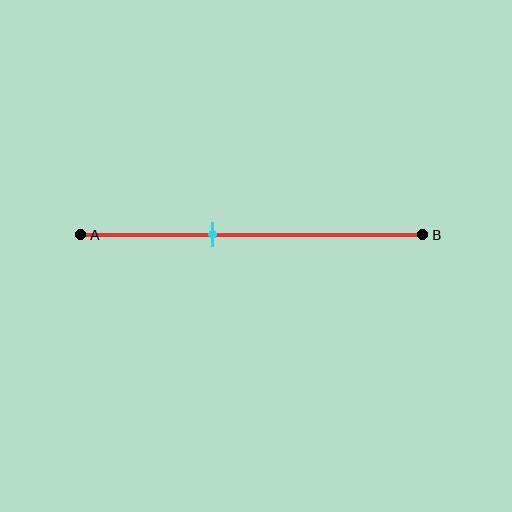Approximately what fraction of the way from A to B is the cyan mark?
The cyan mark is approximately 40% of the way from A to B.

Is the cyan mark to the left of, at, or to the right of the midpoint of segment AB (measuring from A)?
The cyan mark is to the left of the midpoint of segment AB.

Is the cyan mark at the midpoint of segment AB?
No, the mark is at about 40% from A, not at the 50% midpoint.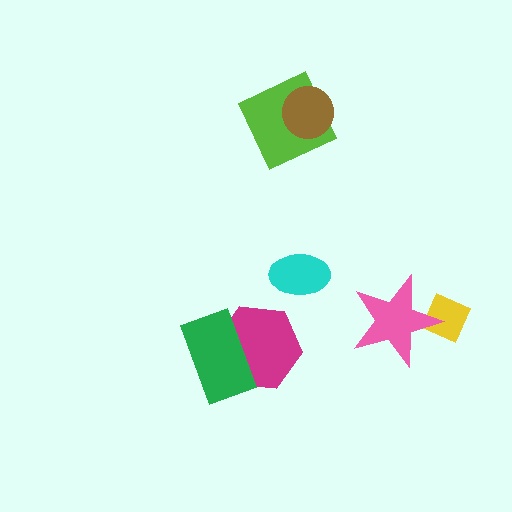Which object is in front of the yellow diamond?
The pink star is in front of the yellow diamond.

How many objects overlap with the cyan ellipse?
0 objects overlap with the cyan ellipse.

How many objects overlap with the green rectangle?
1 object overlaps with the green rectangle.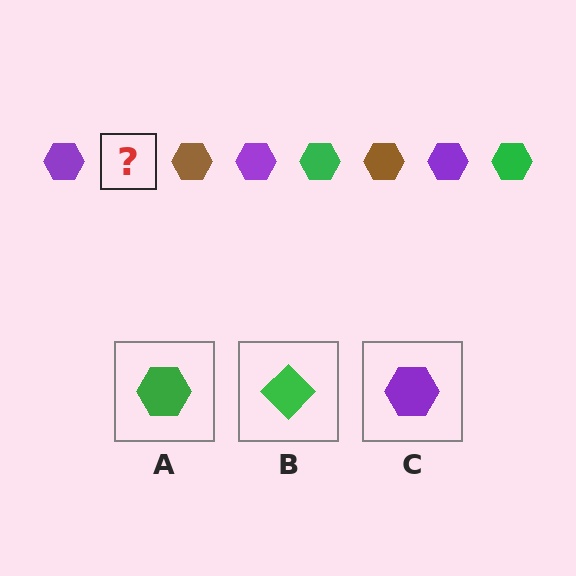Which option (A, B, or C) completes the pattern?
A.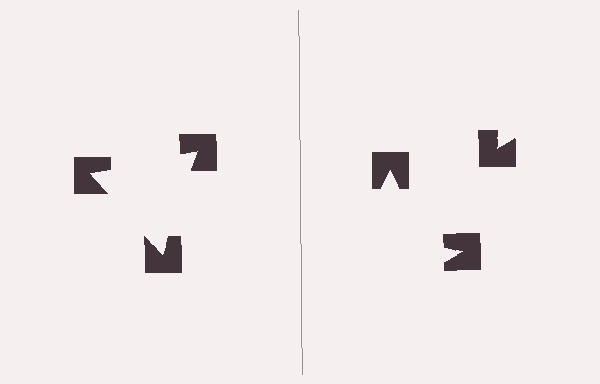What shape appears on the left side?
An illusory triangle.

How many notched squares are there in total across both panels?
6 — 3 on each side.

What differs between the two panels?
The notched squares are positioned identically on both sides; only the wedge orientations differ. On the left they align to a triangle; on the right they are misaligned.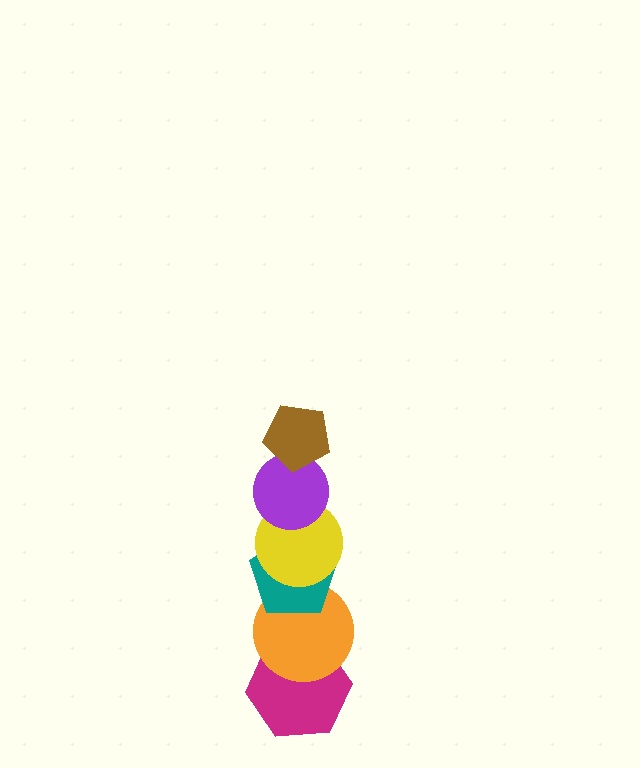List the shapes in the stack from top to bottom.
From top to bottom: the brown pentagon, the purple circle, the yellow circle, the teal pentagon, the orange circle, the magenta hexagon.